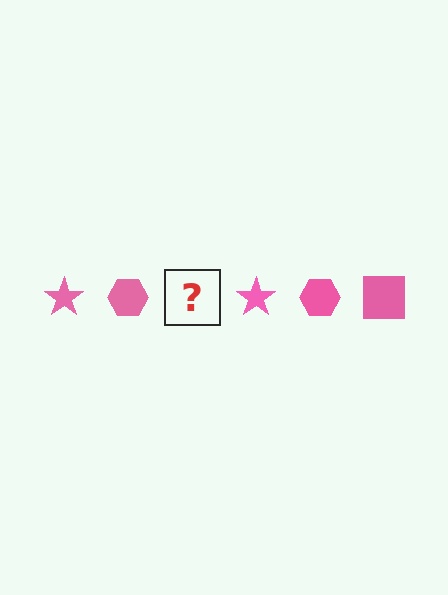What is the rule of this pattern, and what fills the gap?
The rule is that the pattern cycles through star, hexagon, square shapes in pink. The gap should be filled with a pink square.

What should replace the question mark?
The question mark should be replaced with a pink square.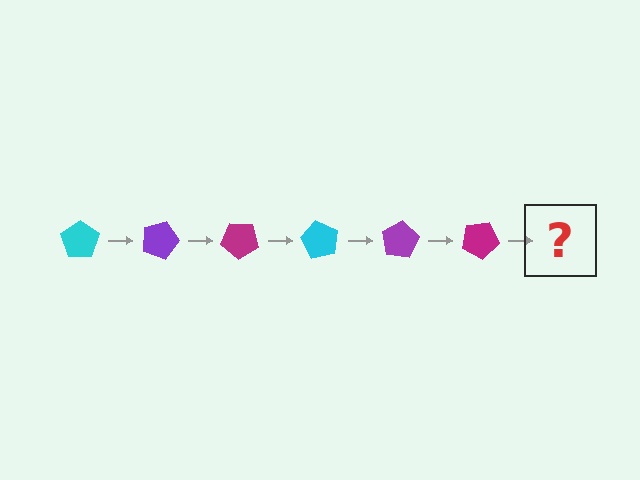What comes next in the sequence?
The next element should be a cyan pentagon, rotated 120 degrees from the start.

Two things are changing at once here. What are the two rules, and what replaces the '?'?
The two rules are that it rotates 20 degrees each step and the color cycles through cyan, purple, and magenta. The '?' should be a cyan pentagon, rotated 120 degrees from the start.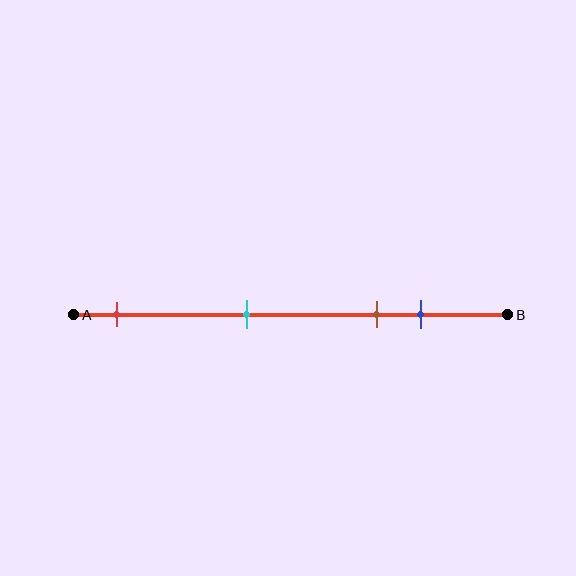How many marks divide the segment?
There are 4 marks dividing the segment.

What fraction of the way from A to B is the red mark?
The red mark is approximately 10% (0.1) of the way from A to B.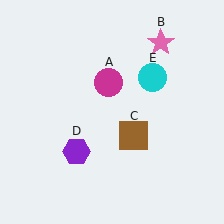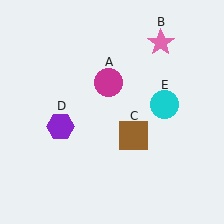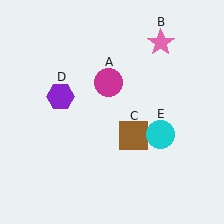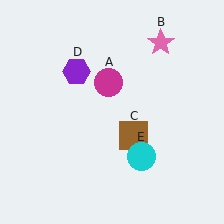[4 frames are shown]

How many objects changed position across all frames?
2 objects changed position: purple hexagon (object D), cyan circle (object E).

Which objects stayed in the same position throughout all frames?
Magenta circle (object A) and pink star (object B) and brown square (object C) remained stationary.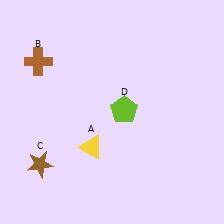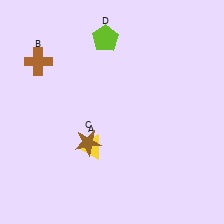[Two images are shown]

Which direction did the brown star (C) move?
The brown star (C) moved right.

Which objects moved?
The objects that moved are: the brown star (C), the lime pentagon (D).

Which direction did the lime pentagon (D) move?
The lime pentagon (D) moved up.